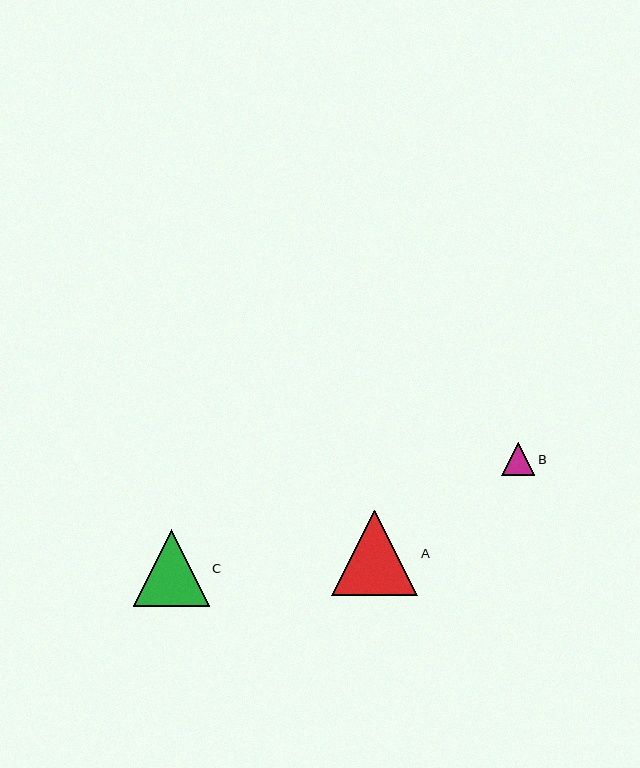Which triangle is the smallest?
Triangle B is the smallest with a size of approximately 33 pixels.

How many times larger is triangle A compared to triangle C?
Triangle A is approximately 1.1 times the size of triangle C.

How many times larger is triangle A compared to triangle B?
Triangle A is approximately 2.6 times the size of triangle B.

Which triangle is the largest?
Triangle A is the largest with a size of approximately 86 pixels.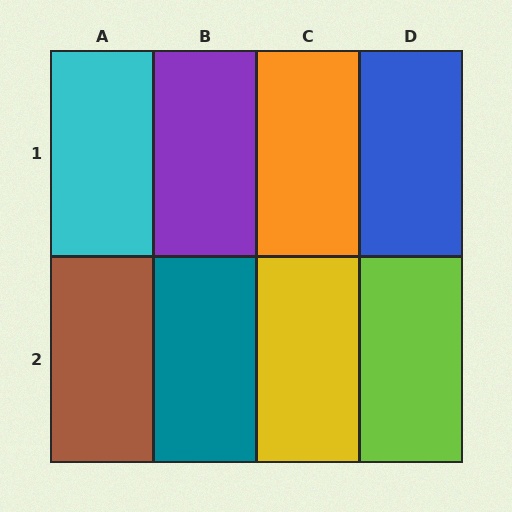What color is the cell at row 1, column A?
Cyan.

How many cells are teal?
1 cell is teal.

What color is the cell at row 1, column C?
Orange.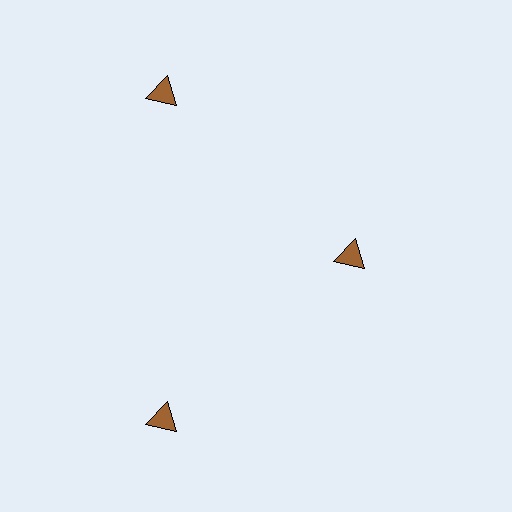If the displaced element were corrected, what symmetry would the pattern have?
It would have 3-fold rotational symmetry — the pattern would map onto itself every 120 degrees.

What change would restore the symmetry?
The symmetry would be restored by moving it outward, back onto the ring so that all 3 triangles sit at equal angles and equal distance from the center.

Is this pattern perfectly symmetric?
No. The 3 brown triangles are arranged in a ring, but one element near the 3 o'clock position is pulled inward toward the center, breaking the 3-fold rotational symmetry.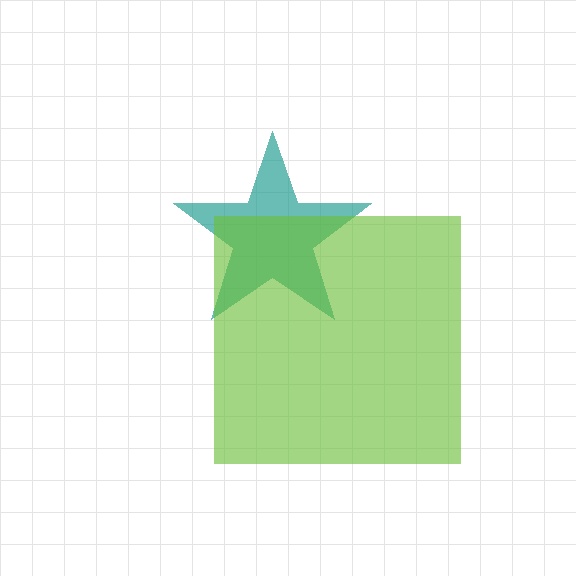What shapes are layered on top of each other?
The layered shapes are: a teal star, a lime square.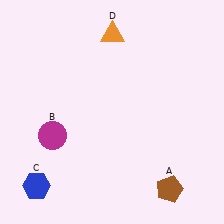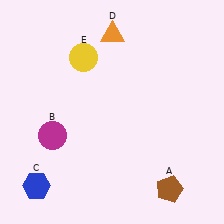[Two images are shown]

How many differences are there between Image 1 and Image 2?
There is 1 difference between the two images.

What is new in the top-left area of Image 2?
A yellow circle (E) was added in the top-left area of Image 2.